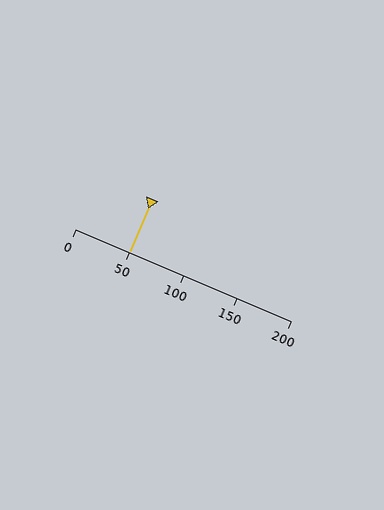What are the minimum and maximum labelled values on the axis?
The axis runs from 0 to 200.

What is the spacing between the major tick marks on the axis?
The major ticks are spaced 50 apart.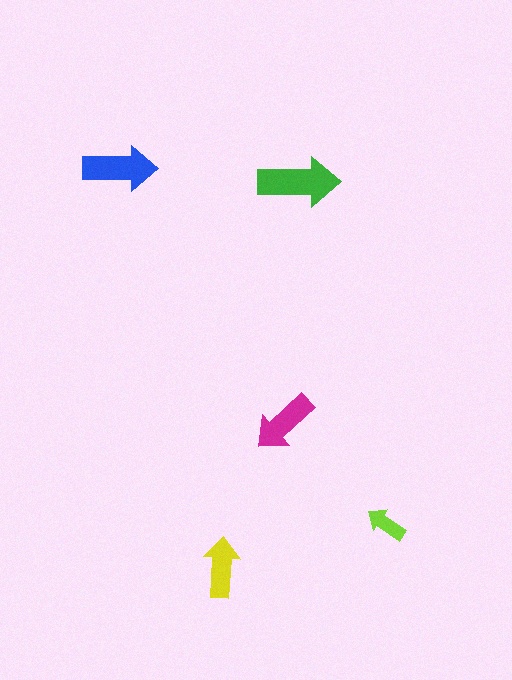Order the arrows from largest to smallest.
the green one, the blue one, the magenta one, the yellow one, the lime one.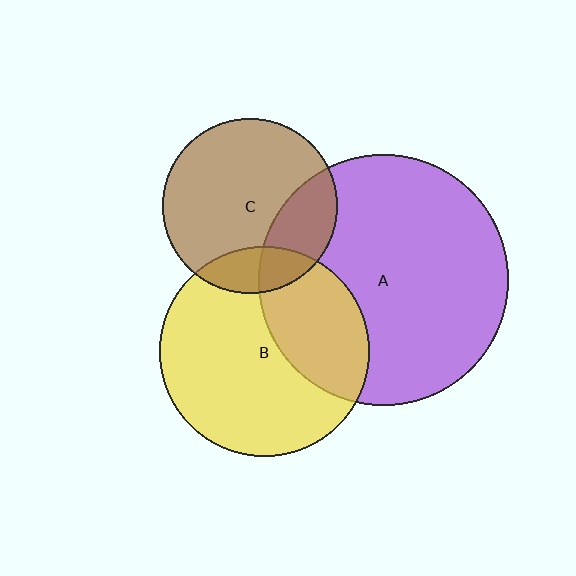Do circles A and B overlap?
Yes.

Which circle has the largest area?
Circle A (purple).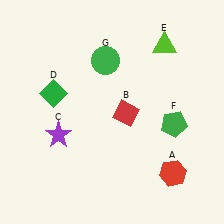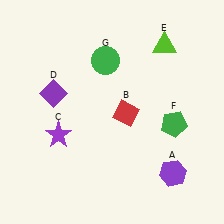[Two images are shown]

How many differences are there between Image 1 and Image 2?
There are 2 differences between the two images.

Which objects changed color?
A changed from red to purple. D changed from green to purple.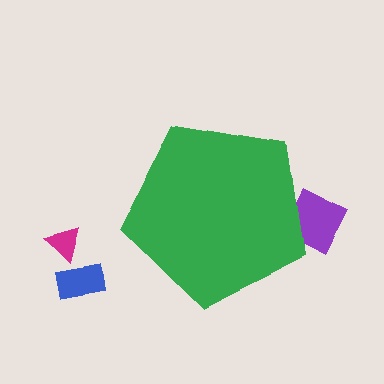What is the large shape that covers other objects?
A green pentagon.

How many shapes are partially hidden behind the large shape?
1 shape is partially hidden.